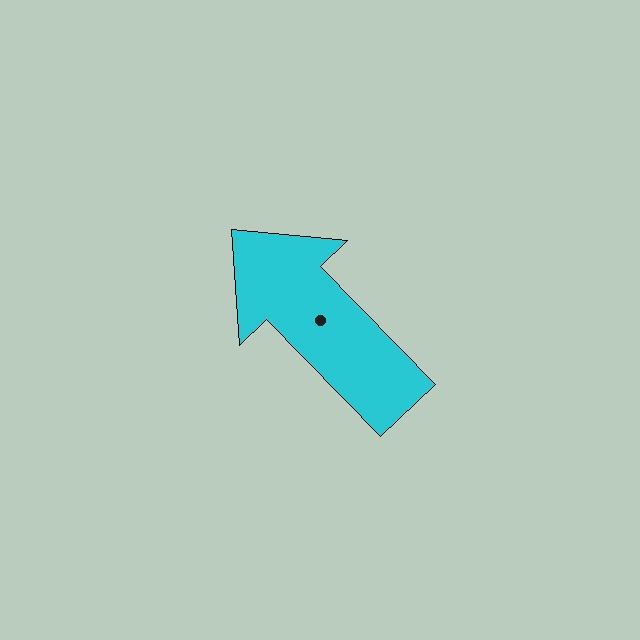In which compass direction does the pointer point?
Northwest.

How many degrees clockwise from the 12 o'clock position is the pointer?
Approximately 316 degrees.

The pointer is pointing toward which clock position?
Roughly 11 o'clock.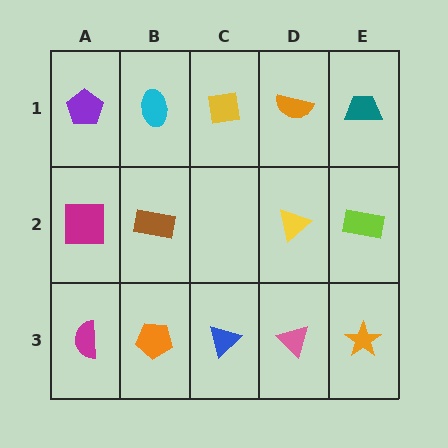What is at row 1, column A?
A purple pentagon.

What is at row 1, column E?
A teal trapezoid.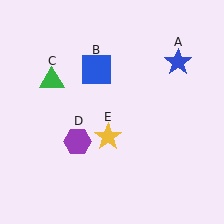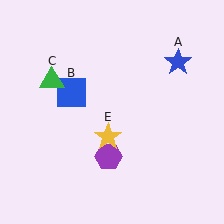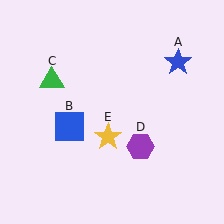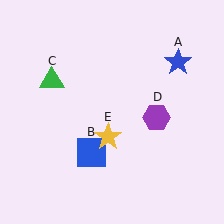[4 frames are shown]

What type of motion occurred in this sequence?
The blue square (object B), purple hexagon (object D) rotated counterclockwise around the center of the scene.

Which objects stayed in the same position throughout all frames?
Blue star (object A) and green triangle (object C) and yellow star (object E) remained stationary.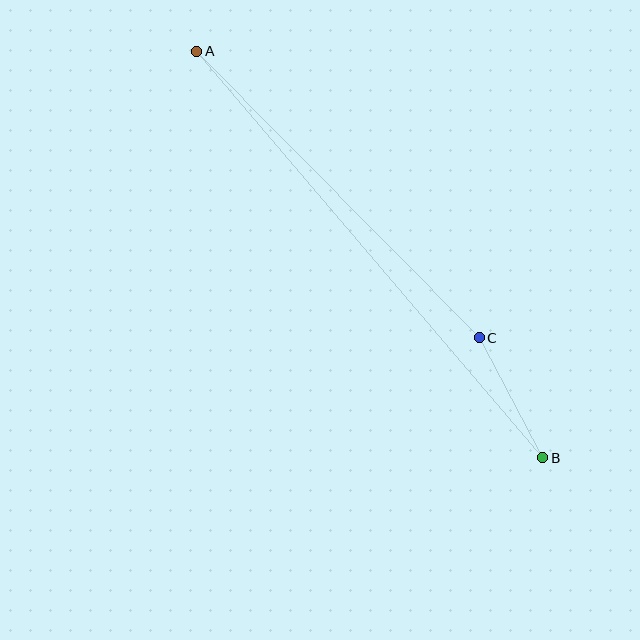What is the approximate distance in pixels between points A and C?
The distance between A and C is approximately 403 pixels.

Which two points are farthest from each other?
Points A and B are farthest from each other.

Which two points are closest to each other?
Points B and C are closest to each other.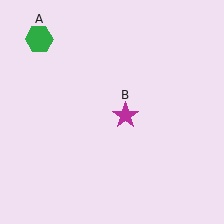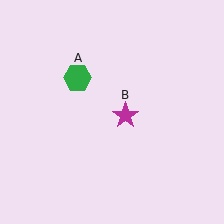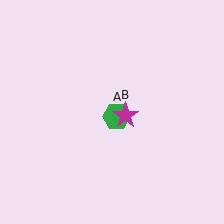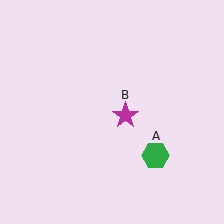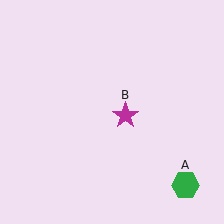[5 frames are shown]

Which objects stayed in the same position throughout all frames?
Magenta star (object B) remained stationary.